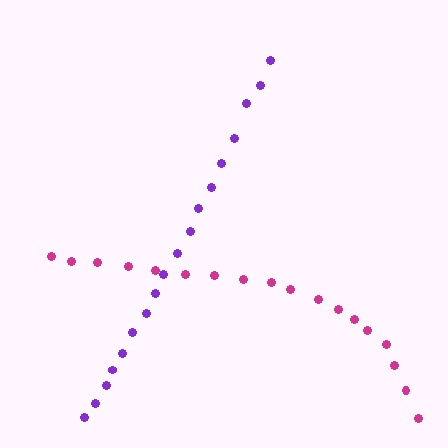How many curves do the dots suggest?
There are 2 distinct paths.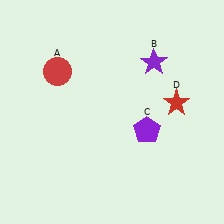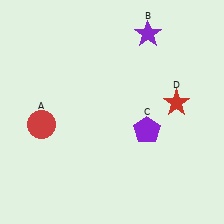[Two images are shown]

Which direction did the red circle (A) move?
The red circle (A) moved down.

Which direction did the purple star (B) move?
The purple star (B) moved up.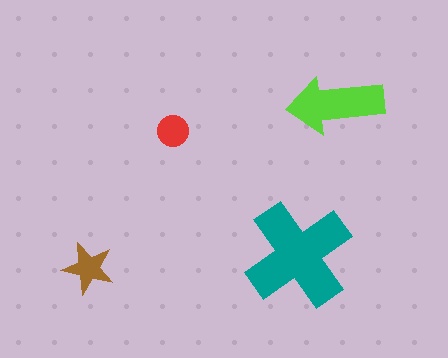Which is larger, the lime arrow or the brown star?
The lime arrow.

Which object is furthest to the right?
The lime arrow is rightmost.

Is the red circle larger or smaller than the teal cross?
Smaller.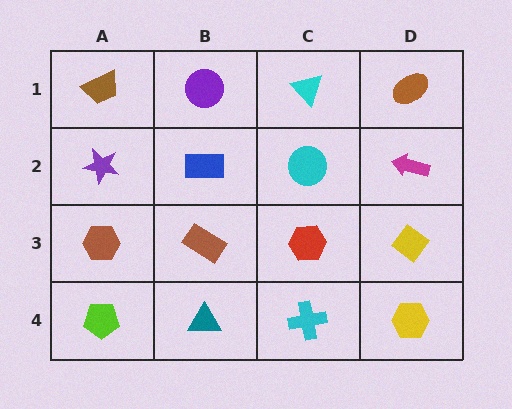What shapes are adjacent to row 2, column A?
A brown trapezoid (row 1, column A), a brown hexagon (row 3, column A), a blue rectangle (row 2, column B).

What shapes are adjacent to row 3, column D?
A magenta arrow (row 2, column D), a yellow hexagon (row 4, column D), a red hexagon (row 3, column C).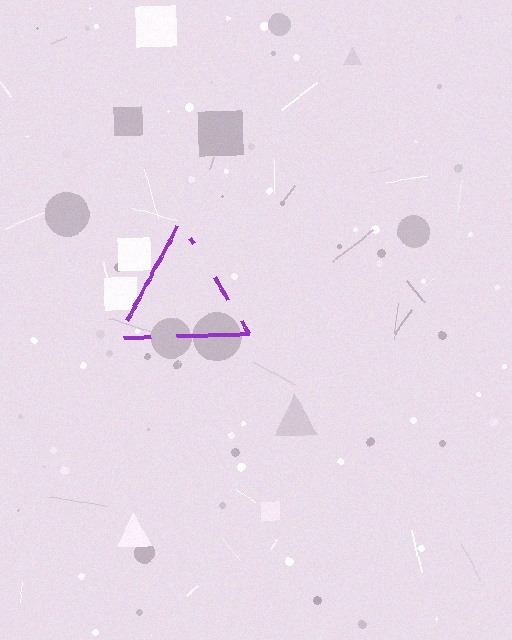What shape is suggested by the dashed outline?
The dashed outline suggests a triangle.